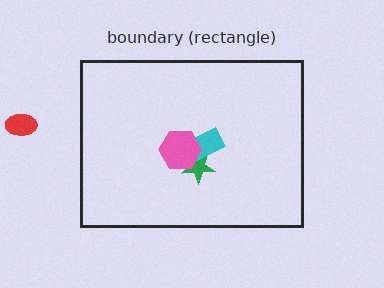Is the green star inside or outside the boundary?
Inside.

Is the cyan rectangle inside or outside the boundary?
Inside.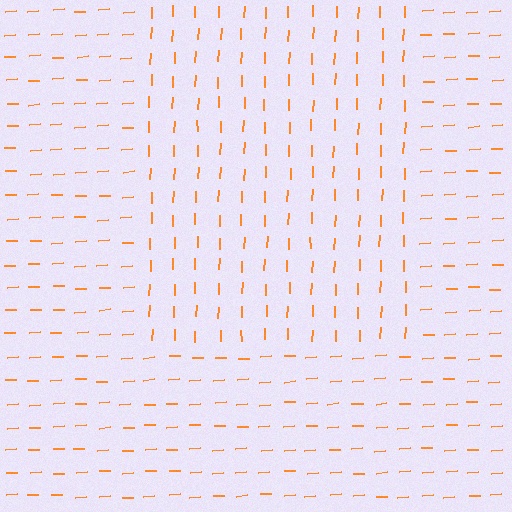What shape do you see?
I see a rectangle.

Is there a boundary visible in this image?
Yes, there is a texture boundary formed by a change in line orientation.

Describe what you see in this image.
The image is filled with small orange line segments. A rectangle region in the image has lines oriented differently from the surrounding lines, creating a visible texture boundary.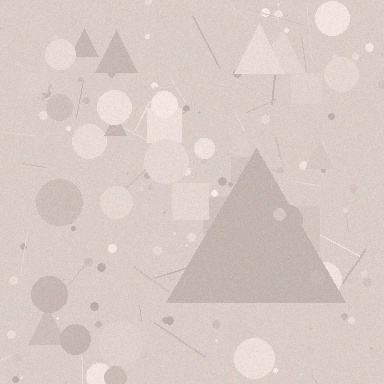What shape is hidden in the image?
A triangle is hidden in the image.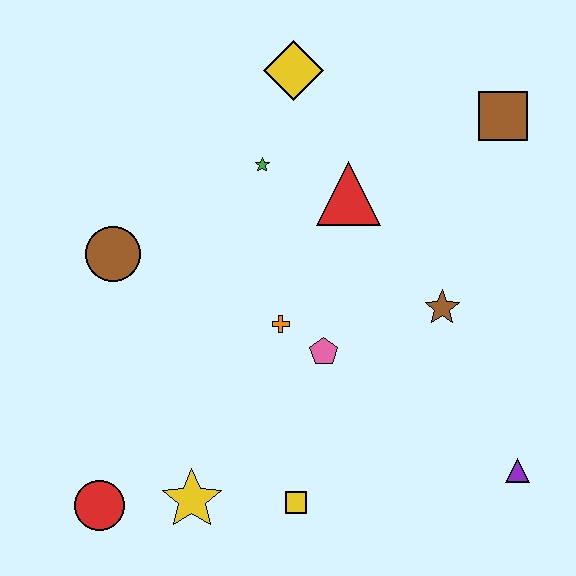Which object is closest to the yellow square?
The yellow star is closest to the yellow square.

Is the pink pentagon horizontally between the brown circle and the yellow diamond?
No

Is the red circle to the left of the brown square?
Yes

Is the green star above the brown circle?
Yes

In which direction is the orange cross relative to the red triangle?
The orange cross is below the red triangle.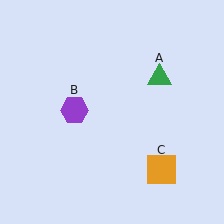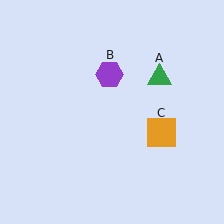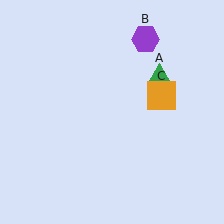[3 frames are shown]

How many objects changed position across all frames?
2 objects changed position: purple hexagon (object B), orange square (object C).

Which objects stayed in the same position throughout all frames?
Green triangle (object A) remained stationary.